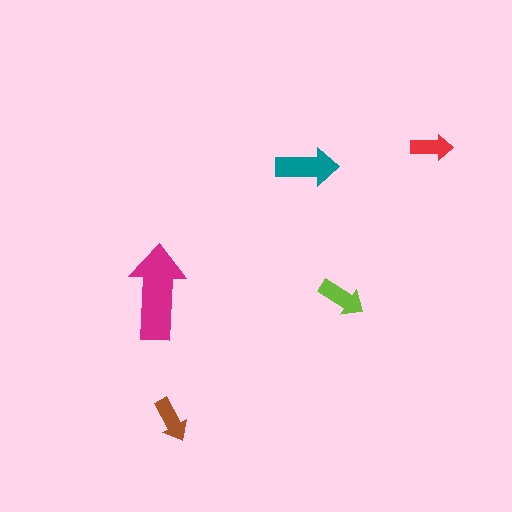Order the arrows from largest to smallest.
the magenta one, the teal one, the lime one, the brown one, the red one.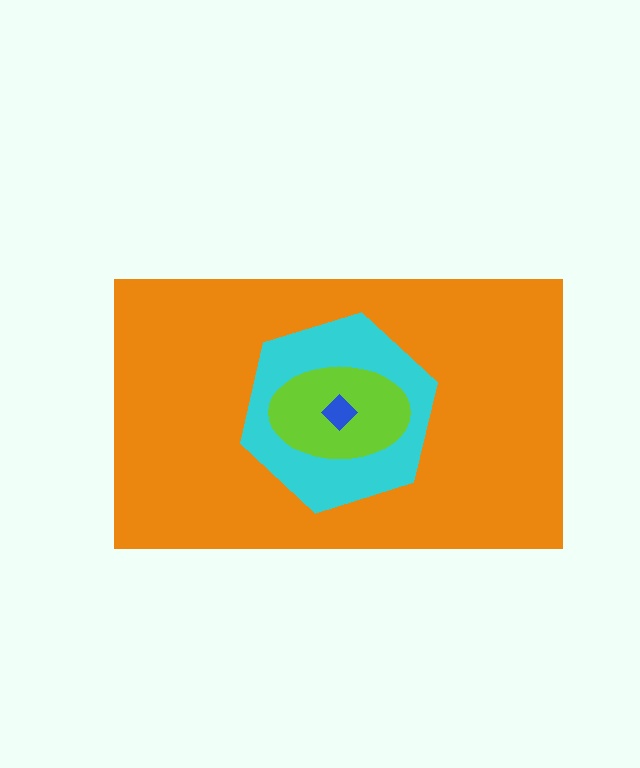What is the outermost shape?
The orange rectangle.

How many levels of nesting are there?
4.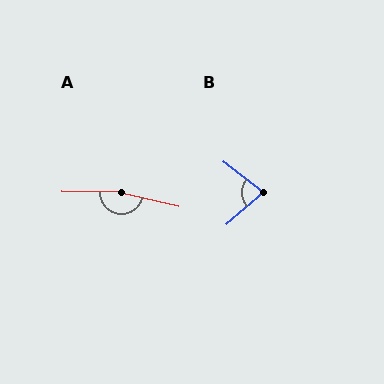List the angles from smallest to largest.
B (78°), A (167°).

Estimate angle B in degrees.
Approximately 78 degrees.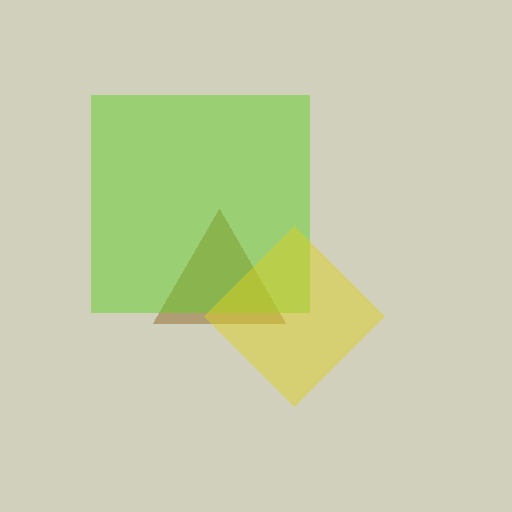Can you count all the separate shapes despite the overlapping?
Yes, there are 3 separate shapes.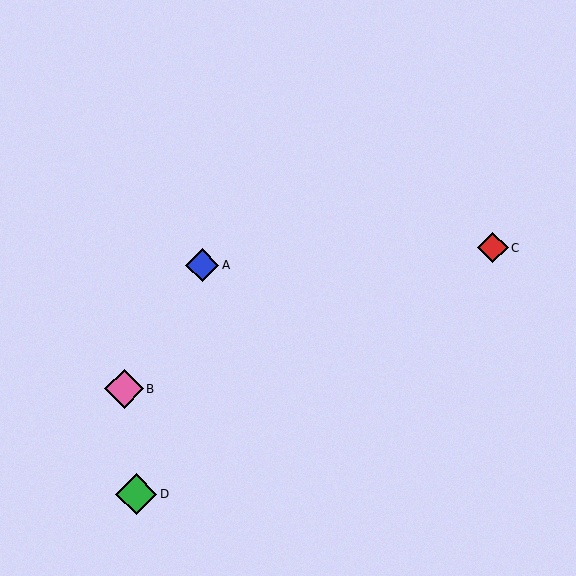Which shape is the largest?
The green diamond (labeled D) is the largest.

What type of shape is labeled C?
Shape C is a red diamond.